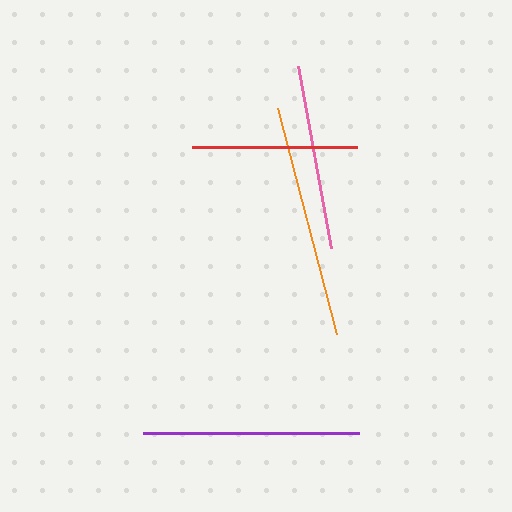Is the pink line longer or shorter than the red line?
The pink line is longer than the red line.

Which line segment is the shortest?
The red line is the shortest at approximately 165 pixels.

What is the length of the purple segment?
The purple segment is approximately 216 pixels long.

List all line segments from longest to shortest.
From longest to shortest: orange, purple, pink, red.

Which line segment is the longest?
The orange line is the longest at approximately 234 pixels.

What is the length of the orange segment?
The orange segment is approximately 234 pixels long.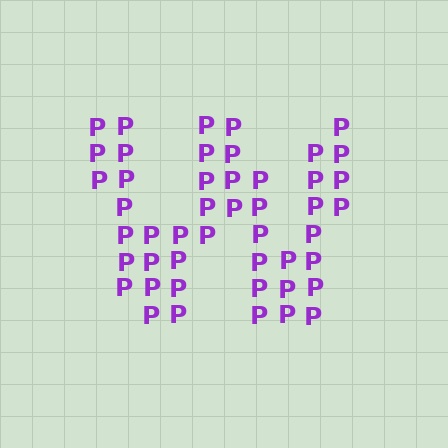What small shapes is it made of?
It is made of small letter P's.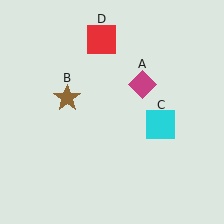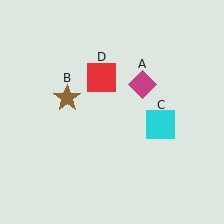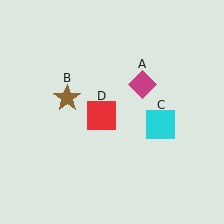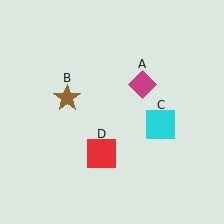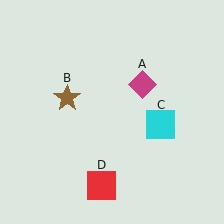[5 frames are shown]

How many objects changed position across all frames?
1 object changed position: red square (object D).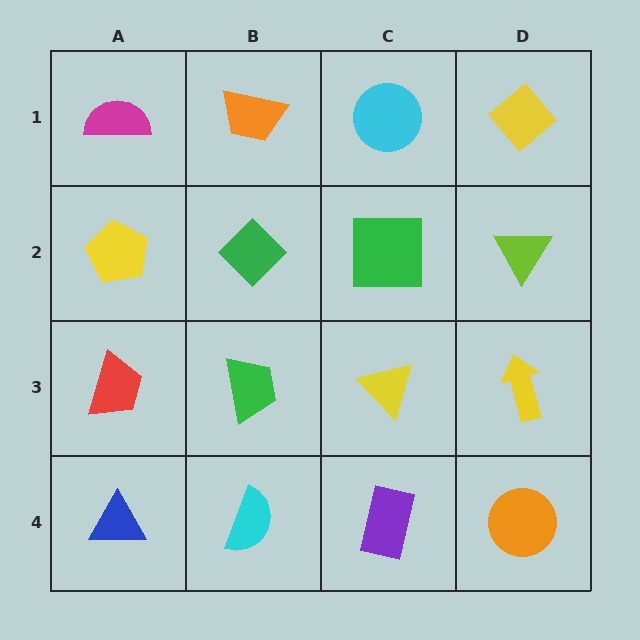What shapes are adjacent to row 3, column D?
A lime triangle (row 2, column D), an orange circle (row 4, column D), a yellow triangle (row 3, column C).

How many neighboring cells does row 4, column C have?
3.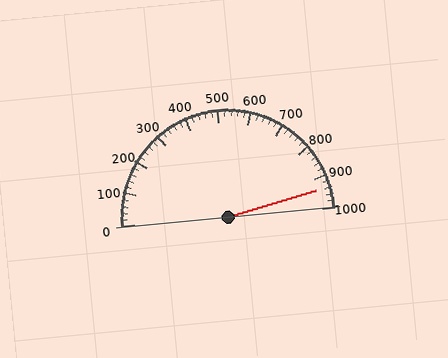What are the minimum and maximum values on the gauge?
The gauge ranges from 0 to 1000.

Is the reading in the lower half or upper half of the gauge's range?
The reading is in the upper half of the range (0 to 1000).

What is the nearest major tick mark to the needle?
The nearest major tick mark is 900.